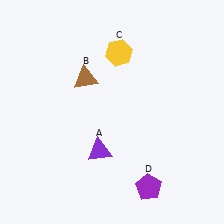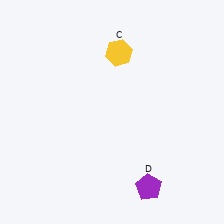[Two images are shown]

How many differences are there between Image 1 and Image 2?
There are 2 differences between the two images.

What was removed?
The brown triangle (B), the purple triangle (A) were removed in Image 2.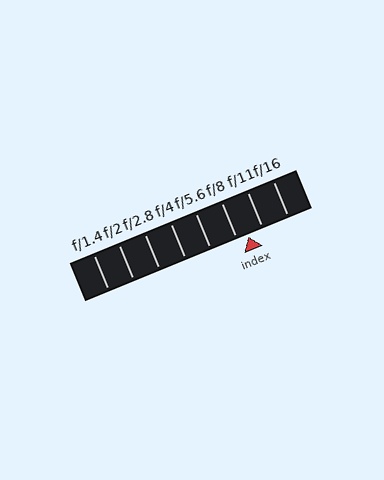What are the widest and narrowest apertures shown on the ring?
The widest aperture shown is f/1.4 and the narrowest is f/16.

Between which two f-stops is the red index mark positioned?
The index mark is between f/8 and f/11.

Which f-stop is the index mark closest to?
The index mark is closest to f/8.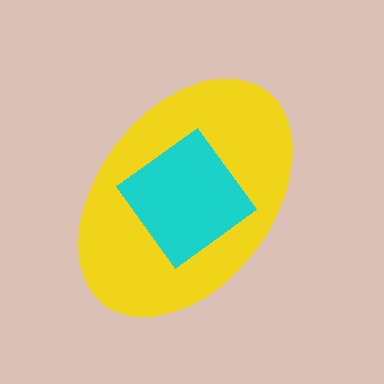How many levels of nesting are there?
2.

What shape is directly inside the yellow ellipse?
The cyan diamond.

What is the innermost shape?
The cyan diamond.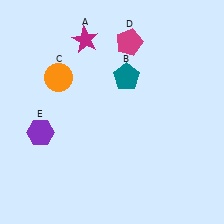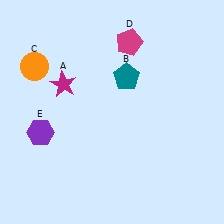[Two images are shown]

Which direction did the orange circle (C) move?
The orange circle (C) moved left.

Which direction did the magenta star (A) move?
The magenta star (A) moved down.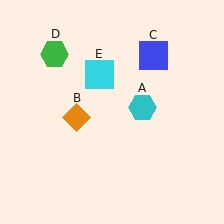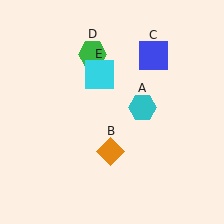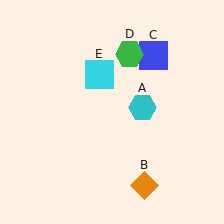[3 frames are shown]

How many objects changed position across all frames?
2 objects changed position: orange diamond (object B), green hexagon (object D).